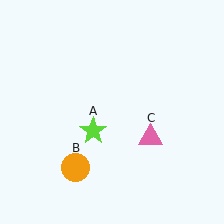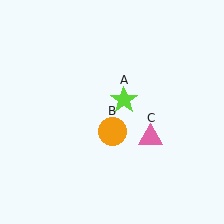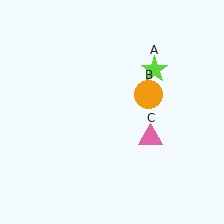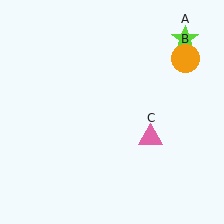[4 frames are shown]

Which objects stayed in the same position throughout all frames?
Pink triangle (object C) remained stationary.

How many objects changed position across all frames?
2 objects changed position: lime star (object A), orange circle (object B).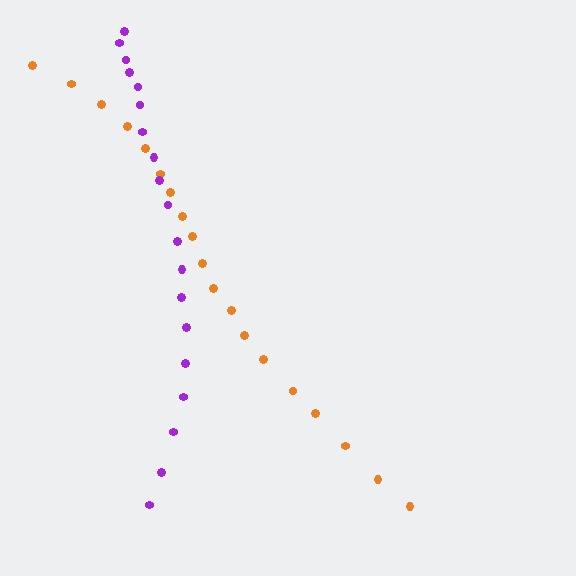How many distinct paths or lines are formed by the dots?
There are 2 distinct paths.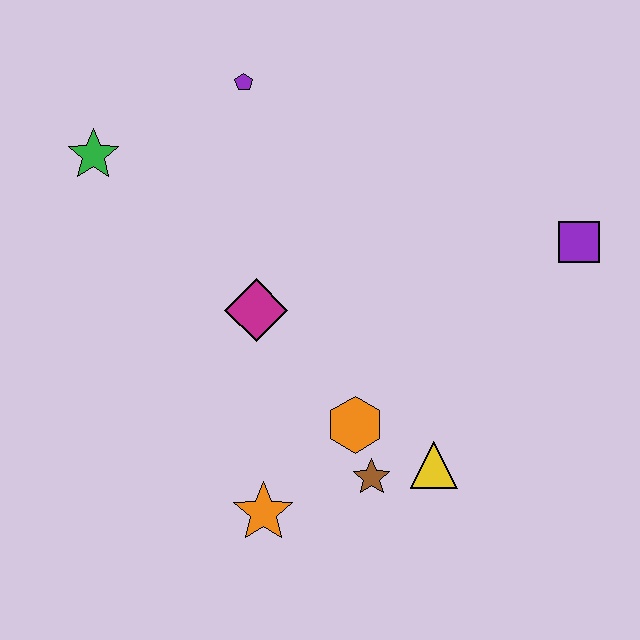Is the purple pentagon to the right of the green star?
Yes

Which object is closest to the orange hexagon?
The brown star is closest to the orange hexagon.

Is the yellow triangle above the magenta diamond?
No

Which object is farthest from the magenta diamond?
The purple square is farthest from the magenta diamond.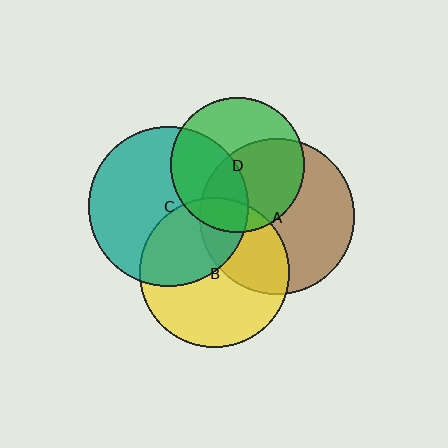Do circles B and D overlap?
Yes.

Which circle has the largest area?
Circle C (teal).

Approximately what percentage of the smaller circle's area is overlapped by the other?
Approximately 15%.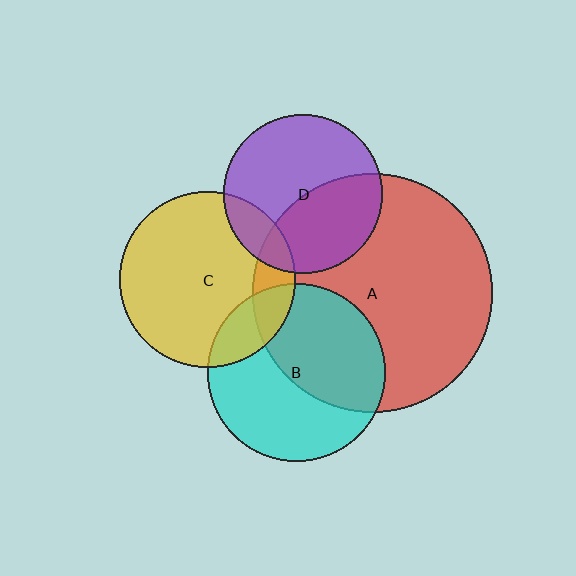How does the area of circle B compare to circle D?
Approximately 1.3 times.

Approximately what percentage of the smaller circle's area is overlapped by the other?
Approximately 15%.